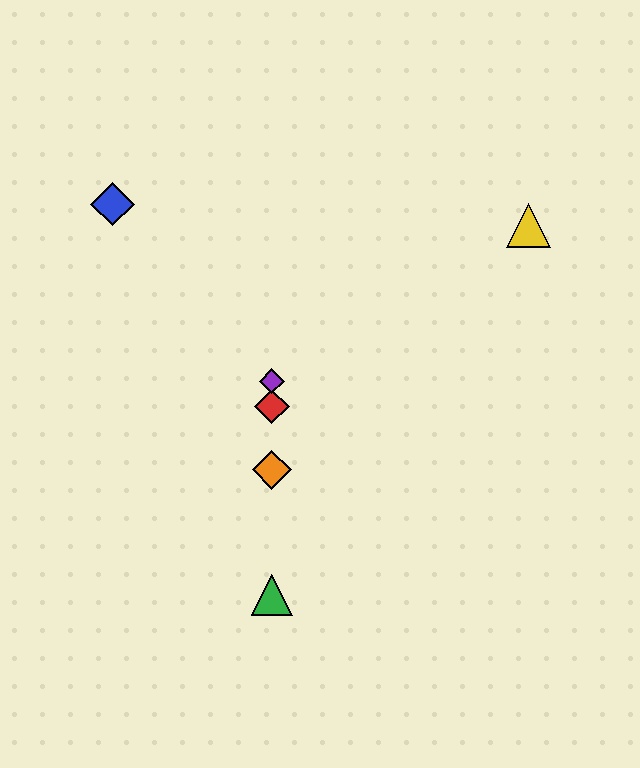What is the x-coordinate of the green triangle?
The green triangle is at x≈272.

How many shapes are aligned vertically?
4 shapes (the red diamond, the green triangle, the purple diamond, the orange diamond) are aligned vertically.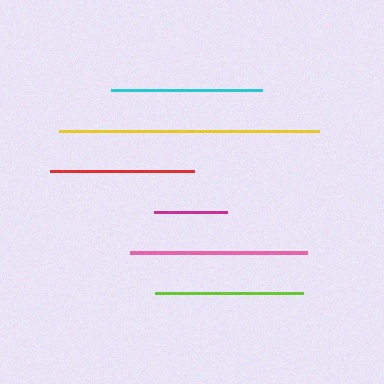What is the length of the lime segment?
The lime segment is approximately 148 pixels long.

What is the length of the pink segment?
The pink segment is approximately 177 pixels long.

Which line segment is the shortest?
The magenta line is the shortest at approximately 73 pixels.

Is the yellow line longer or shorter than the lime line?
The yellow line is longer than the lime line.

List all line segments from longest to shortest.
From longest to shortest: yellow, pink, cyan, lime, red, magenta.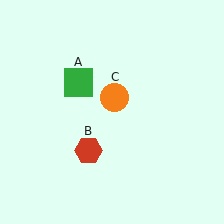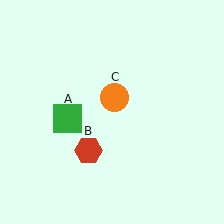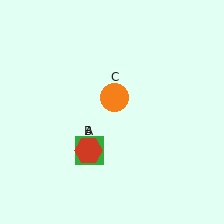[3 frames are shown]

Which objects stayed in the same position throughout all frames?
Red hexagon (object B) and orange circle (object C) remained stationary.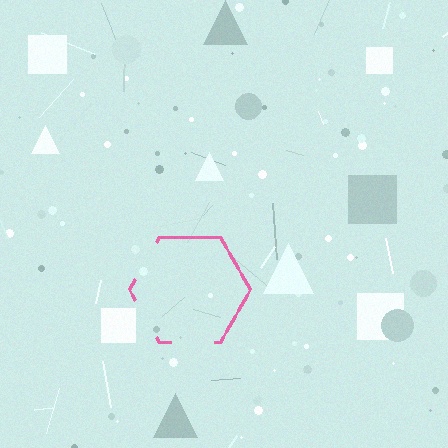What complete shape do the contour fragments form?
The contour fragments form a hexagon.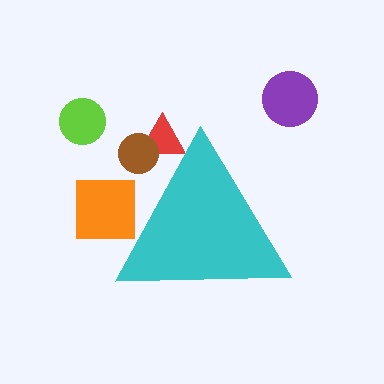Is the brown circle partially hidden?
Yes, the brown circle is partially hidden behind the cyan triangle.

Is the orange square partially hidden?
Yes, the orange square is partially hidden behind the cyan triangle.